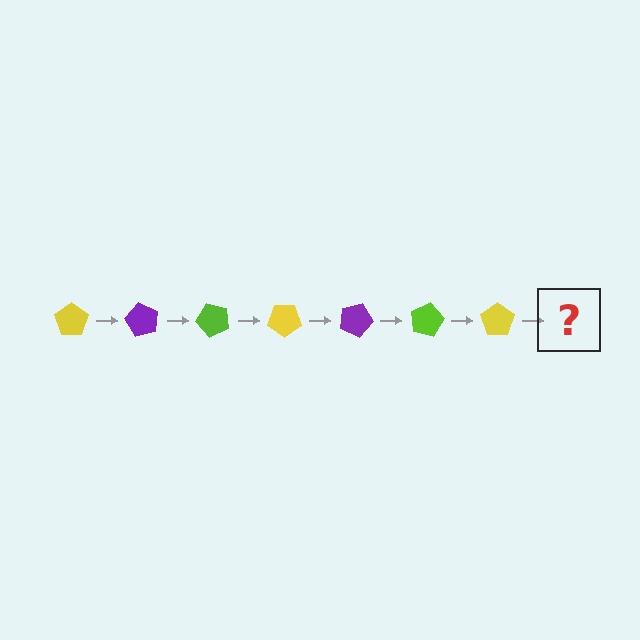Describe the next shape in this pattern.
It should be a purple pentagon, rotated 420 degrees from the start.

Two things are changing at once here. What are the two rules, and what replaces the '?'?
The two rules are that it rotates 60 degrees each step and the color cycles through yellow, purple, and lime. The '?' should be a purple pentagon, rotated 420 degrees from the start.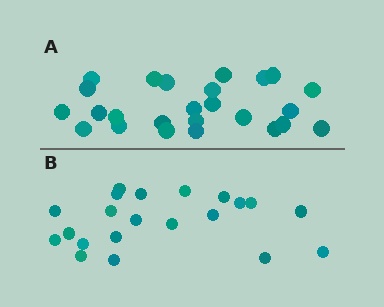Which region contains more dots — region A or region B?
Region A (the top region) has more dots.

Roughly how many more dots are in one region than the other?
Region A has about 4 more dots than region B.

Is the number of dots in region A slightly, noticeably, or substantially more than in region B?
Region A has only slightly more — the two regions are fairly close. The ratio is roughly 1.2 to 1.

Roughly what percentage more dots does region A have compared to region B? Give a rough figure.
About 20% more.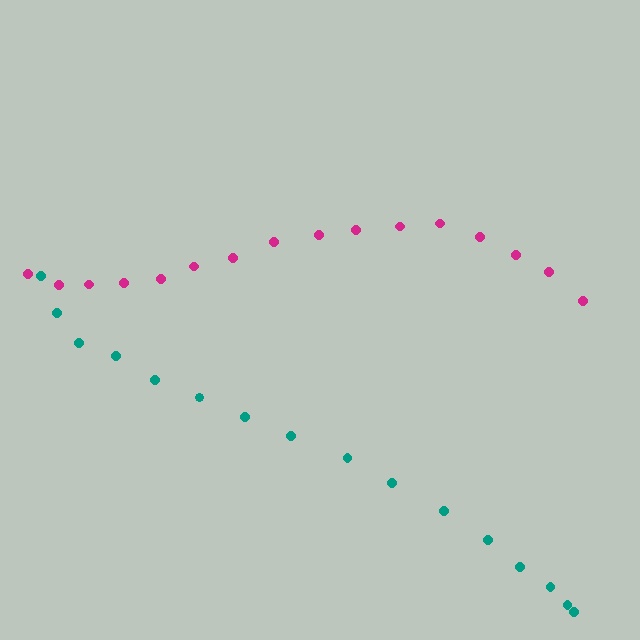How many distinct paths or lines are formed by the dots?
There are 2 distinct paths.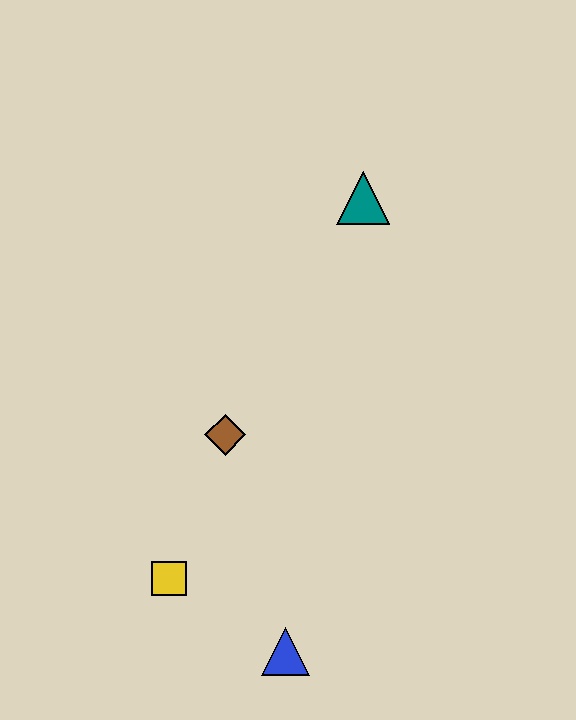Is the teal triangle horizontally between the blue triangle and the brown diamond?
No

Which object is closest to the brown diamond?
The yellow square is closest to the brown diamond.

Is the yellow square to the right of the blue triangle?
No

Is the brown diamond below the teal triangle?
Yes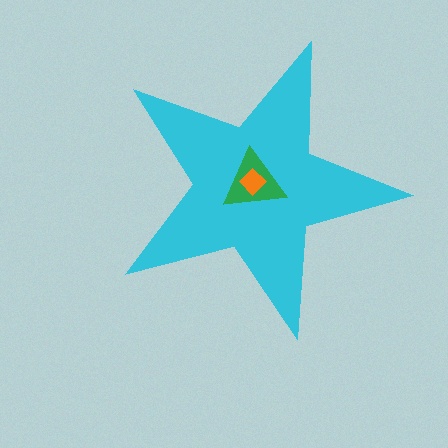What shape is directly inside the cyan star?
The green triangle.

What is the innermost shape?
The orange diamond.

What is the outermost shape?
The cyan star.